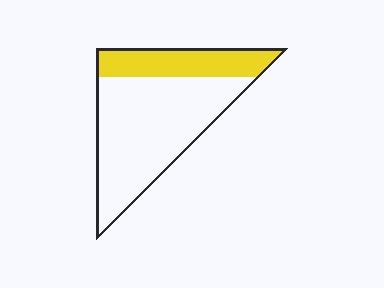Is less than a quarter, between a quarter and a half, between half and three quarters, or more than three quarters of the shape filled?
Between a quarter and a half.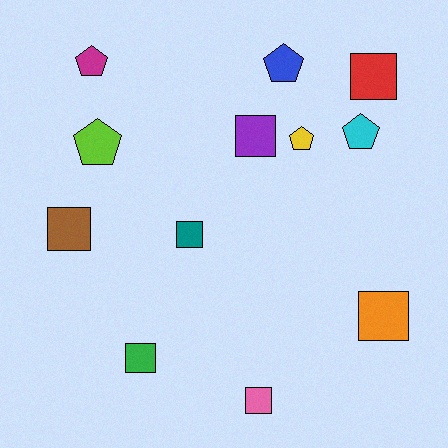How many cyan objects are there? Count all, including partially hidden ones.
There is 1 cyan object.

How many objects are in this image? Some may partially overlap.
There are 12 objects.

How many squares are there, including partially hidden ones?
There are 7 squares.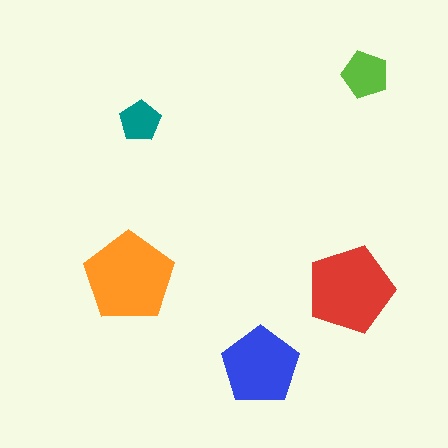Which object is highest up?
The lime pentagon is topmost.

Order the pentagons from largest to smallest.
the orange one, the red one, the blue one, the lime one, the teal one.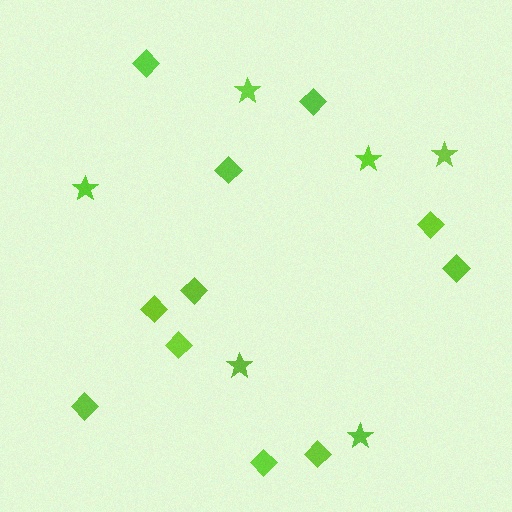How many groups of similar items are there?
There are 2 groups: one group of stars (6) and one group of diamonds (11).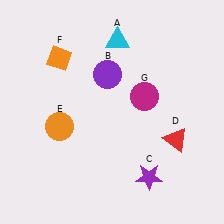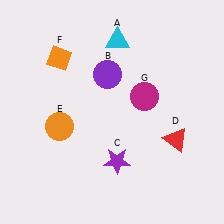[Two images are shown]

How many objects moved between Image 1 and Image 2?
1 object moved between the two images.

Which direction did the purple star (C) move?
The purple star (C) moved left.